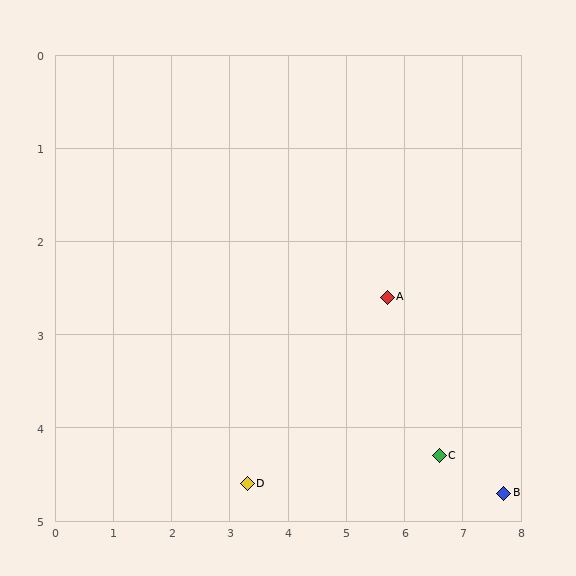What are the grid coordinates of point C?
Point C is at approximately (6.6, 4.3).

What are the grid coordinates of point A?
Point A is at approximately (5.7, 2.6).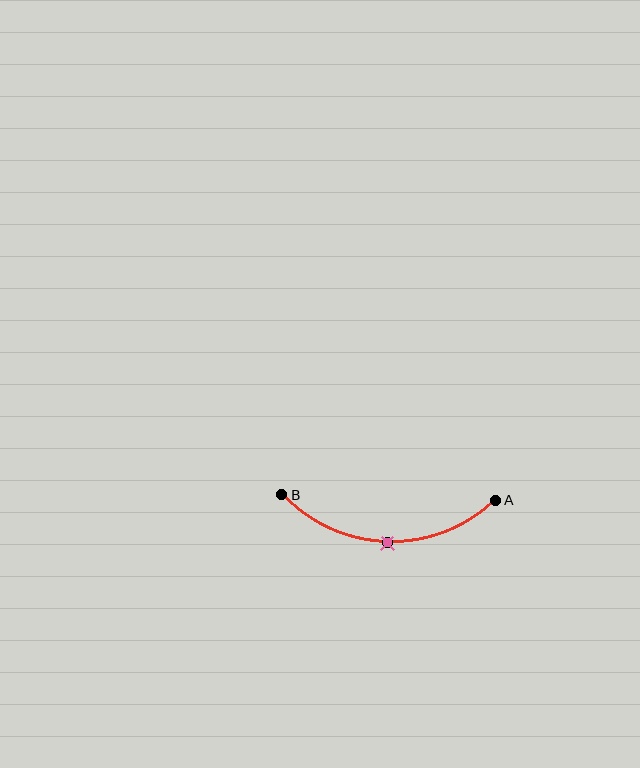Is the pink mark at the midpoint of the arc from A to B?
Yes. The pink mark lies on the arc at equal arc-length from both A and B — it is the arc midpoint.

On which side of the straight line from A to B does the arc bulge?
The arc bulges below the straight line connecting A and B.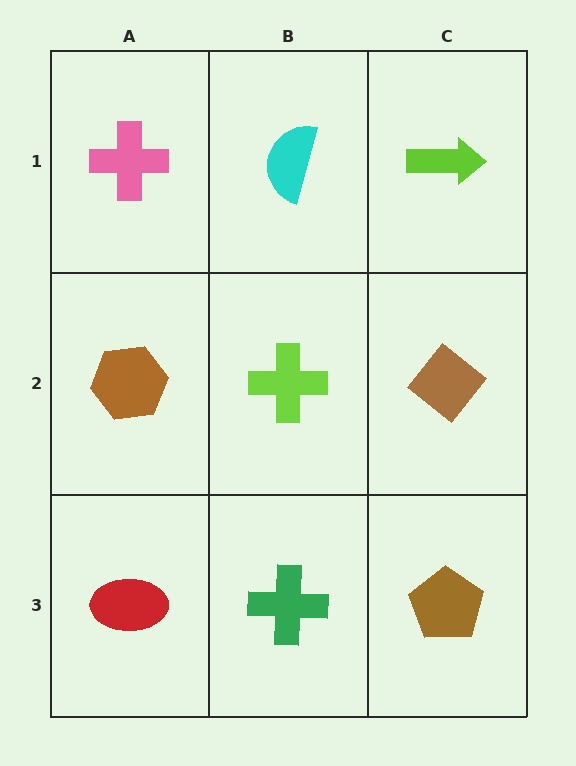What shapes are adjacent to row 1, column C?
A brown diamond (row 2, column C), a cyan semicircle (row 1, column B).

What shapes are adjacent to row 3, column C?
A brown diamond (row 2, column C), a green cross (row 3, column B).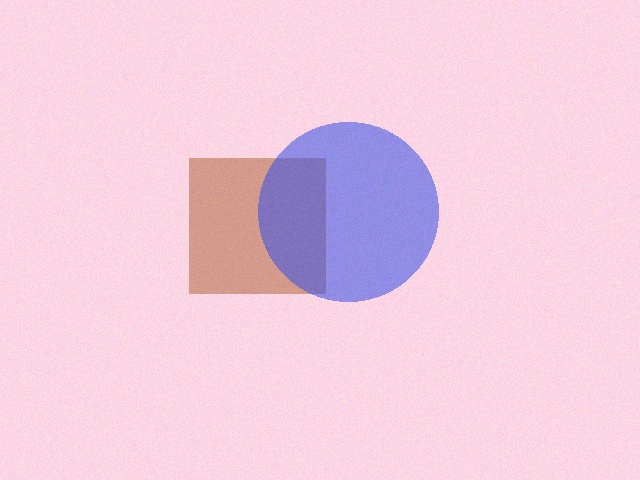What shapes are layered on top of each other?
The layered shapes are: a brown square, a blue circle.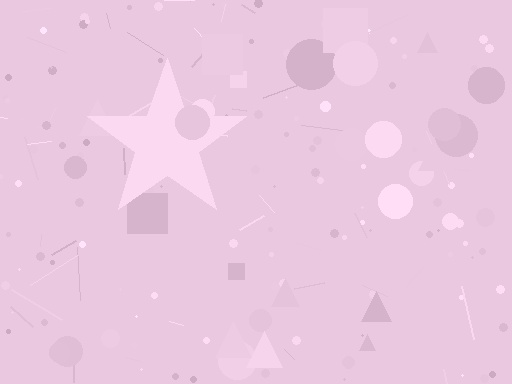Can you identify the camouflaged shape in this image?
The camouflaged shape is a star.